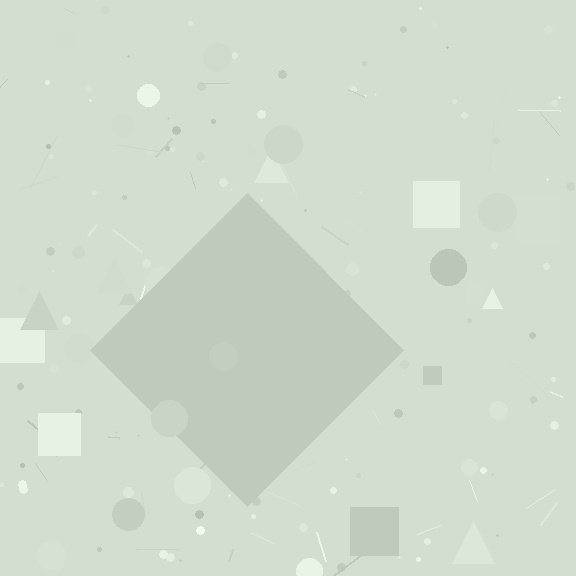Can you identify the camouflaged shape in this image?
The camouflaged shape is a diamond.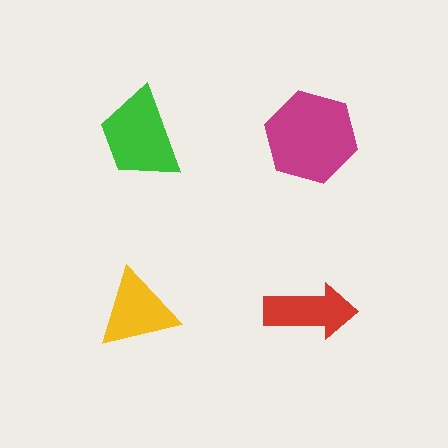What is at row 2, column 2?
A red arrow.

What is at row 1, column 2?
A magenta hexagon.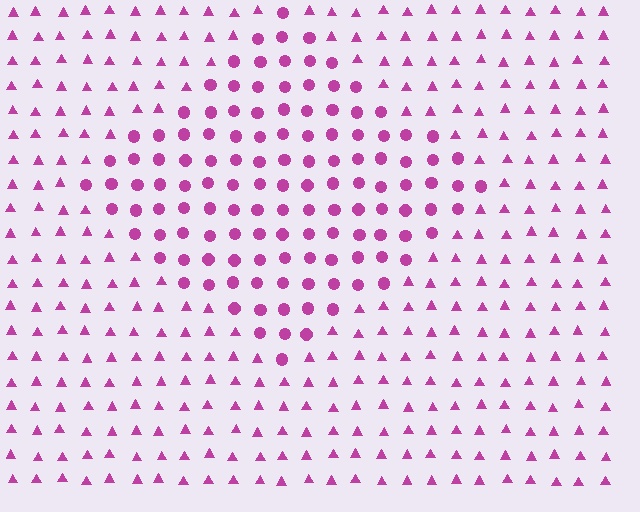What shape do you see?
I see a diamond.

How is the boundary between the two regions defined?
The boundary is defined by a change in element shape: circles inside vs. triangles outside. All elements share the same color and spacing.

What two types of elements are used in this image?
The image uses circles inside the diamond region and triangles outside it.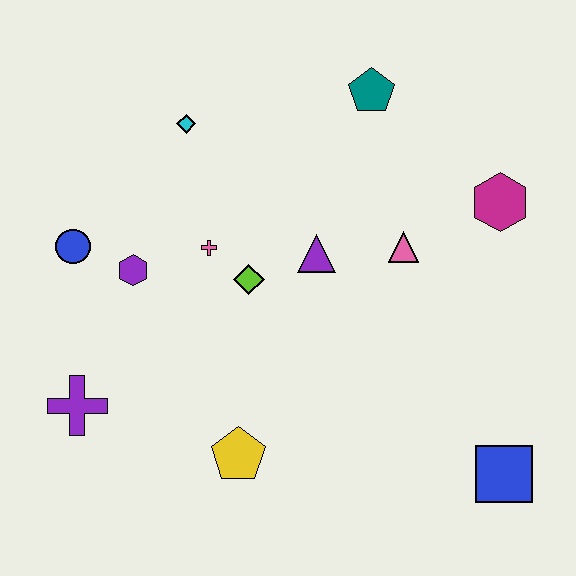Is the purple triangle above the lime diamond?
Yes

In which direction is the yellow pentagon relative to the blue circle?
The yellow pentagon is below the blue circle.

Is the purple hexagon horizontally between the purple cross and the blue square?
Yes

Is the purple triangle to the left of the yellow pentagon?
No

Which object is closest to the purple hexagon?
The blue circle is closest to the purple hexagon.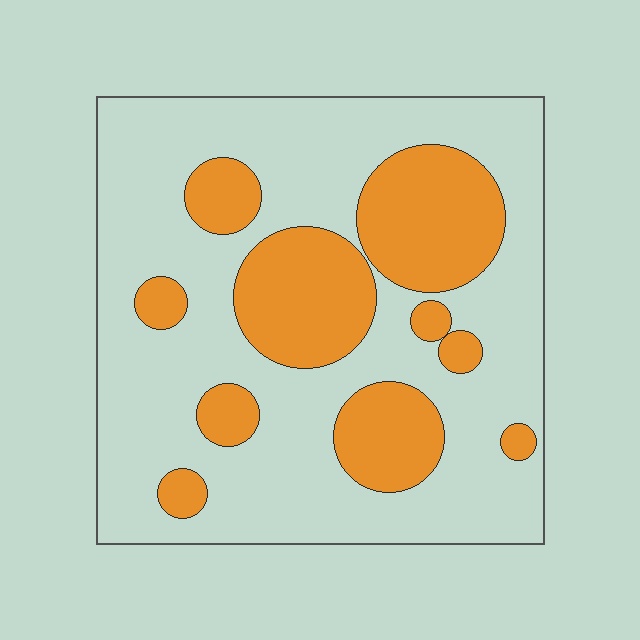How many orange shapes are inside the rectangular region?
10.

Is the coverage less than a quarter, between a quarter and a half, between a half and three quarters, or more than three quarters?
Between a quarter and a half.